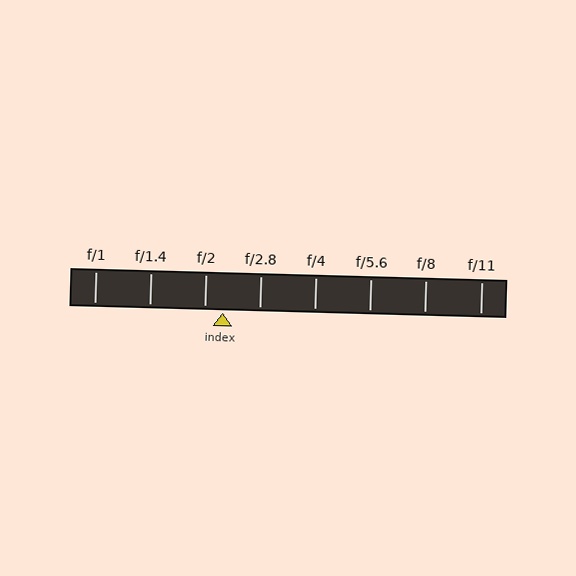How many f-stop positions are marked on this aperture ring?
There are 8 f-stop positions marked.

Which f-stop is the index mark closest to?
The index mark is closest to f/2.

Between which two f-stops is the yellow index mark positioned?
The index mark is between f/2 and f/2.8.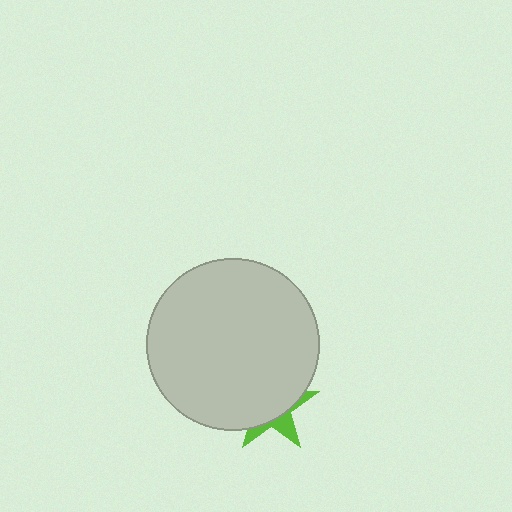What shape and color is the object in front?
The object in front is a light gray circle.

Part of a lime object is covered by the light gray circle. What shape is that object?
It is a star.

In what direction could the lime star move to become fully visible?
The lime star could move down. That would shift it out from behind the light gray circle entirely.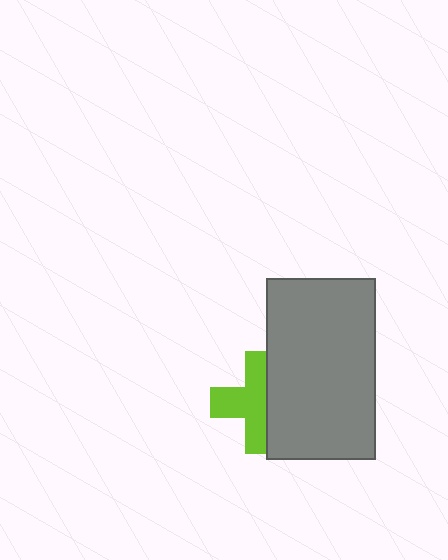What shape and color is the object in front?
The object in front is a gray rectangle.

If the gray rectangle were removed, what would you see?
You would see the complete lime cross.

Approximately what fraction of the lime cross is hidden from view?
Roughly 42% of the lime cross is hidden behind the gray rectangle.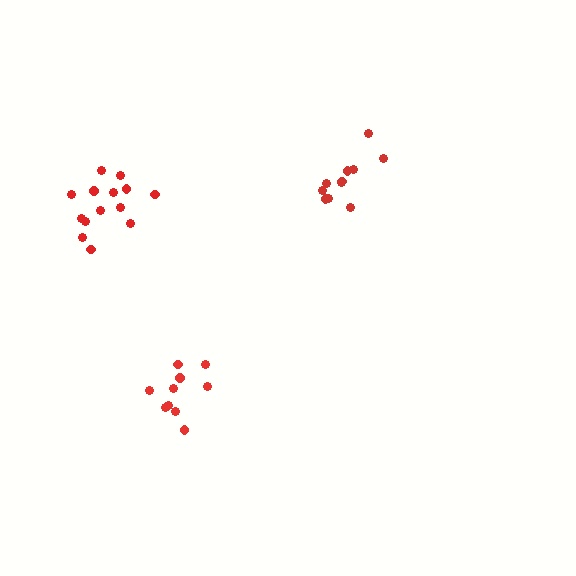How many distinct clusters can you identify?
There are 3 distinct clusters.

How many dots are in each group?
Group 1: 11 dots, Group 2: 14 dots, Group 3: 10 dots (35 total).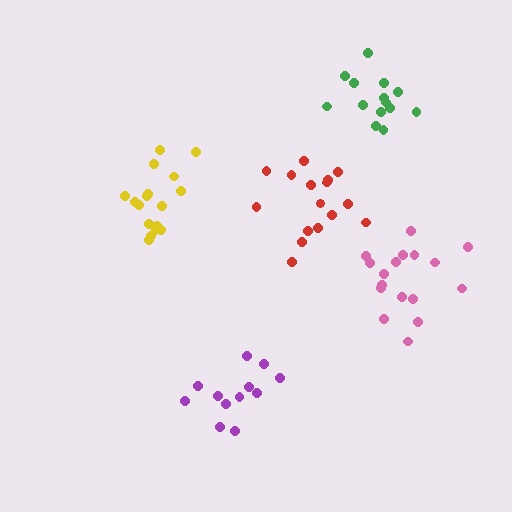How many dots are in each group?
Group 1: 14 dots, Group 2: 17 dots, Group 3: 12 dots, Group 4: 16 dots, Group 5: 17 dots (76 total).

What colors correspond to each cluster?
The clusters are colored: green, pink, purple, red, yellow.